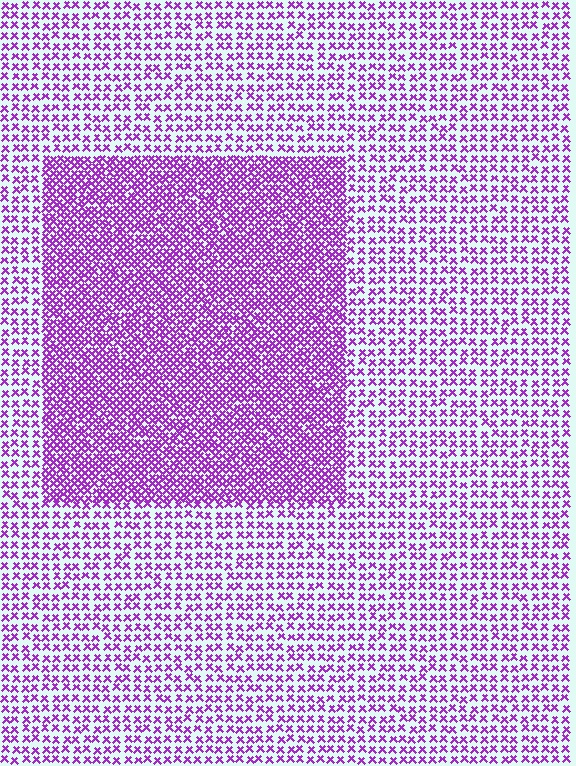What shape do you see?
I see a rectangle.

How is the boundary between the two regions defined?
The boundary is defined by a change in element density (approximately 2.1x ratio). All elements are the same color, size, and shape.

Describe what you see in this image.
The image contains small purple elements arranged at two different densities. A rectangle-shaped region is visible where the elements are more densely packed than the surrounding area.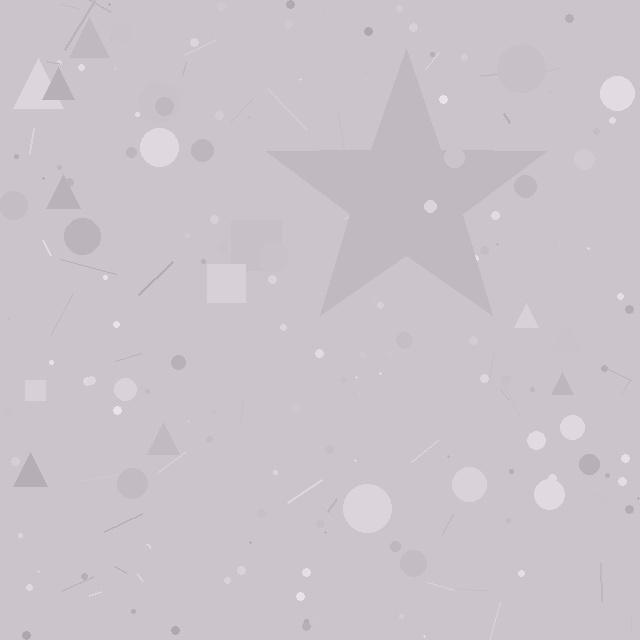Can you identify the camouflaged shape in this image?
The camouflaged shape is a star.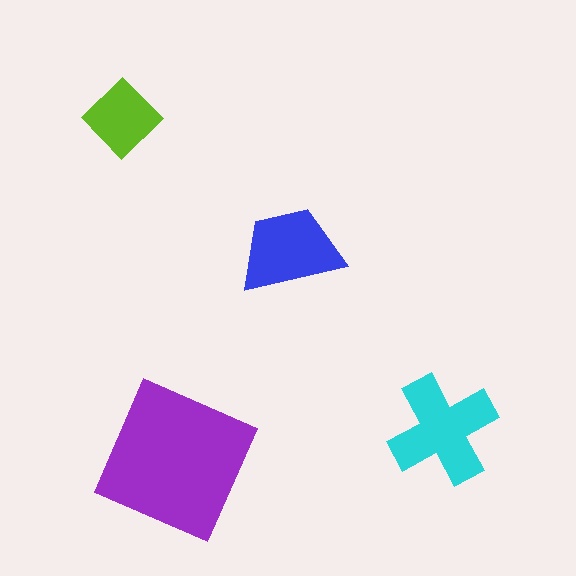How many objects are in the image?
There are 4 objects in the image.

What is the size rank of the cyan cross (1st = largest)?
2nd.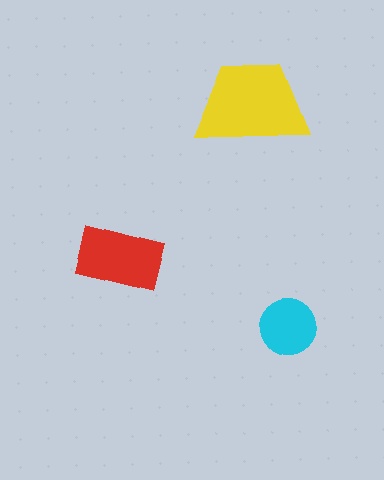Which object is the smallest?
The cyan circle.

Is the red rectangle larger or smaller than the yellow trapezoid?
Smaller.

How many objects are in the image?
There are 3 objects in the image.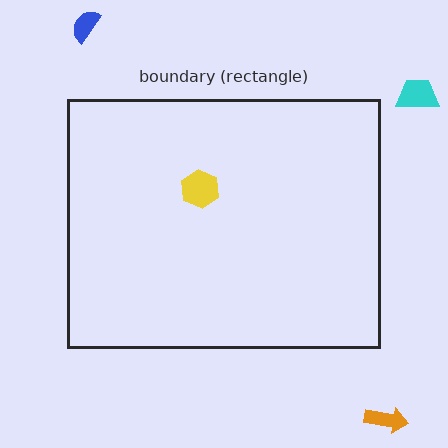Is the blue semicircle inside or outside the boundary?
Outside.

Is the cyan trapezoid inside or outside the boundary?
Outside.